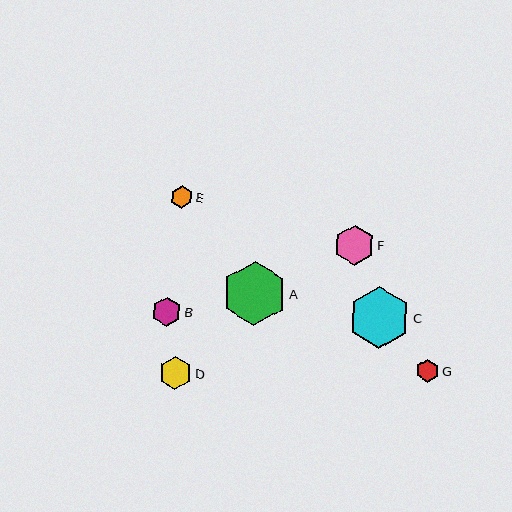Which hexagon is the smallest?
Hexagon E is the smallest with a size of approximately 22 pixels.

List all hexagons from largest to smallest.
From largest to smallest: A, C, F, D, B, G, E.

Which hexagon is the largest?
Hexagon A is the largest with a size of approximately 64 pixels.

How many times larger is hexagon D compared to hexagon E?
Hexagon D is approximately 1.5 times the size of hexagon E.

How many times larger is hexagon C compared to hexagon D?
Hexagon C is approximately 1.9 times the size of hexagon D.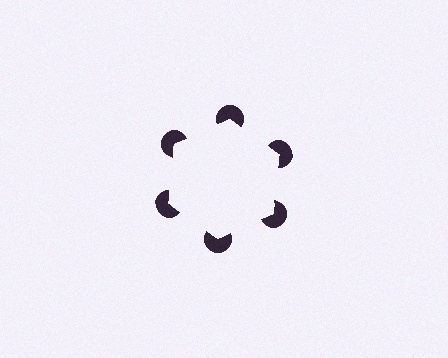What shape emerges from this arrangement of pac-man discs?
An illusory hexagon — its edges are inferred from the aligned wedge cuts in the pac-man discs, not physically drawn.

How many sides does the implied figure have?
6 sides.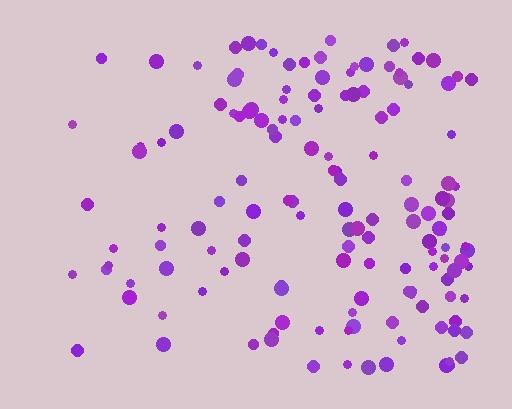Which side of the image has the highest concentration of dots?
The right.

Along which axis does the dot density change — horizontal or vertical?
Horizontal.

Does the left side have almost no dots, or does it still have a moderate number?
Still a moderate number, just noticeably fewer than the right.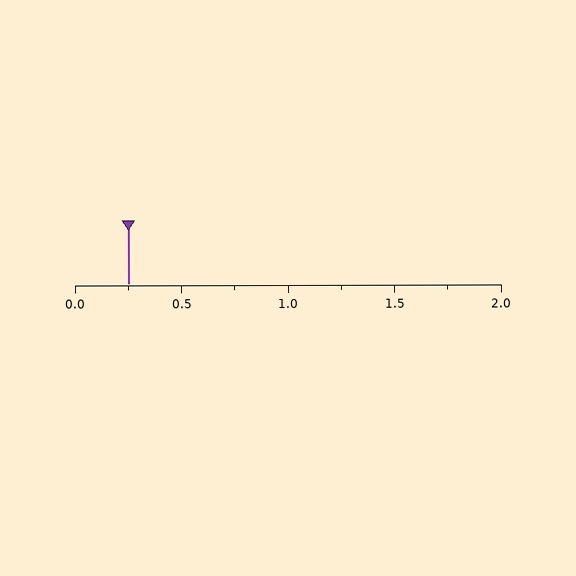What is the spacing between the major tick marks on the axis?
The major ticks are spaced 0.5 apart.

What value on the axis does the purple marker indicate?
The marker indicates approximately 0.25.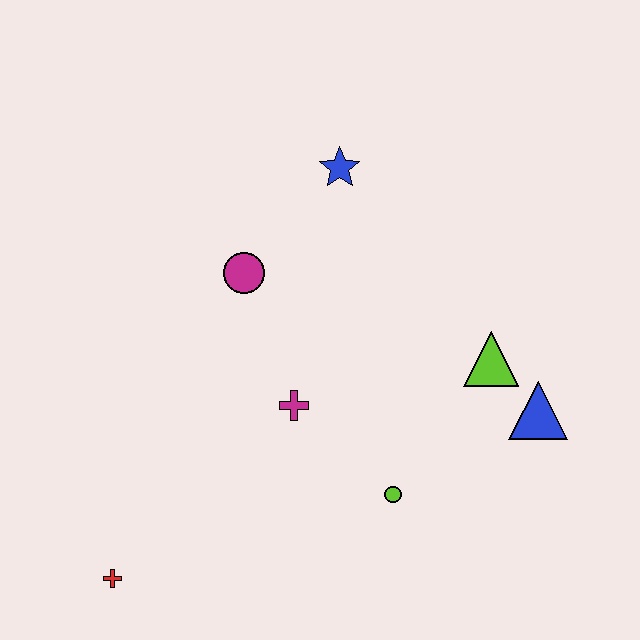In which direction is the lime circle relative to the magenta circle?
The lime circle is below the magenta circle.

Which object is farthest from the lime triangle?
The red cross is farthest from the lime triangle.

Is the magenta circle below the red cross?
No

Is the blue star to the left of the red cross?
No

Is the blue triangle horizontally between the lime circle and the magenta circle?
No